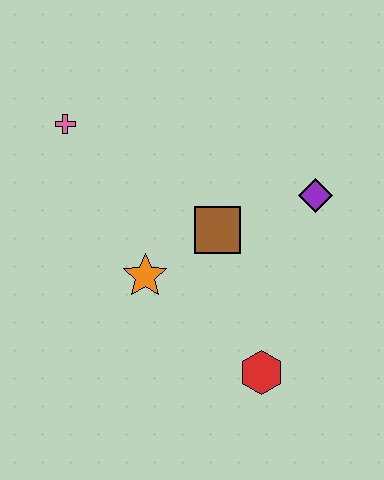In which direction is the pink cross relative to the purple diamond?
The pink cross is to the left of the purple diamond.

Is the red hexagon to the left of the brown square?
No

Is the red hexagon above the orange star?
No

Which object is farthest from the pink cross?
The red hexagon is farthest from the pink cross.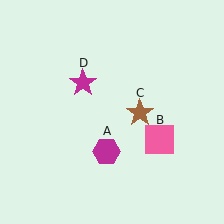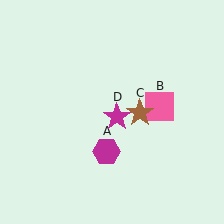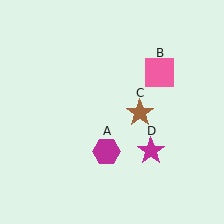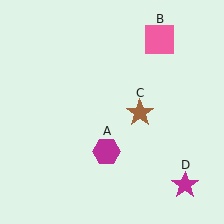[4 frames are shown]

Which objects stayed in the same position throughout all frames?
Magenta hexagon (object A) and brown star (object C) remained stationary.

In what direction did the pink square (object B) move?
The pink square (object B) moved up.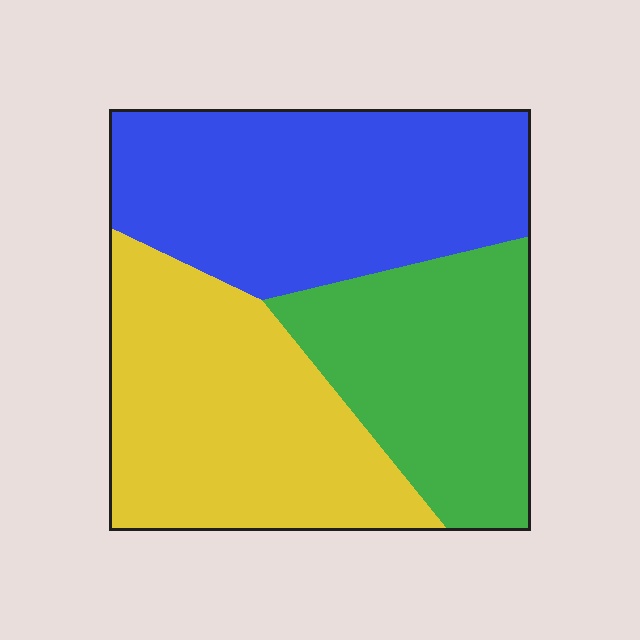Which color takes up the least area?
Green, at roughly 30%.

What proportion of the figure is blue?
Blue takes up about three eighths (3/8) of the figure.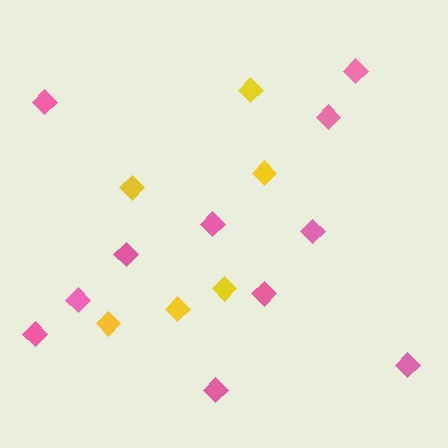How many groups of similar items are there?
There are 2 groups: one group of yellow diamonds (6) and one group of pink diamonds (11).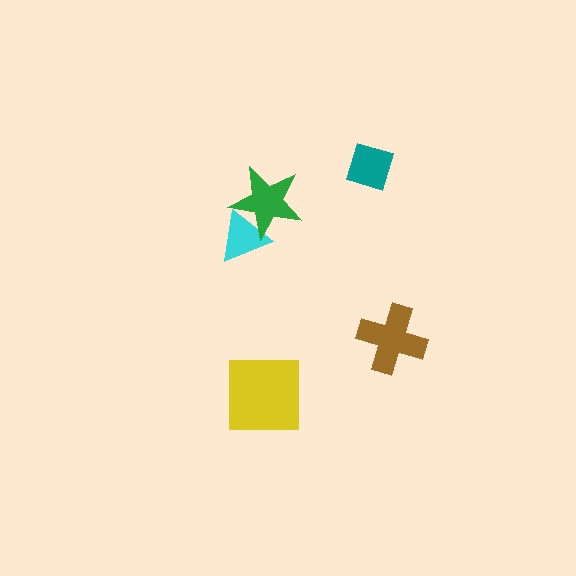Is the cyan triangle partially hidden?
Yes, it is partially covered by another shape.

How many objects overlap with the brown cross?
0 objects overlap with the brown cross.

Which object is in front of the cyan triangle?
The green star is in front of the cyan triangle.